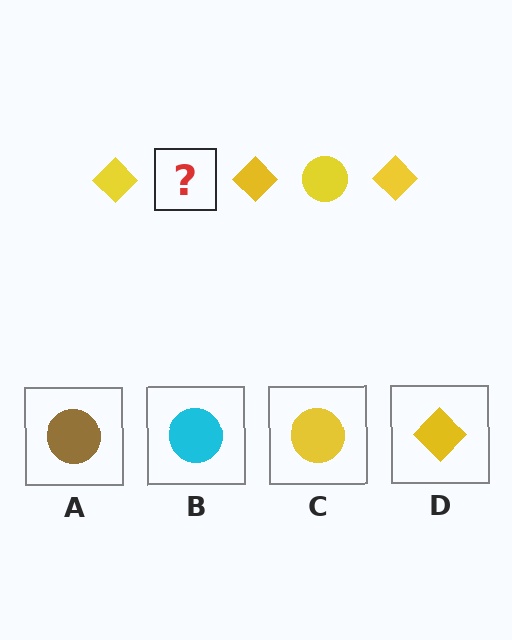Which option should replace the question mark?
Option C.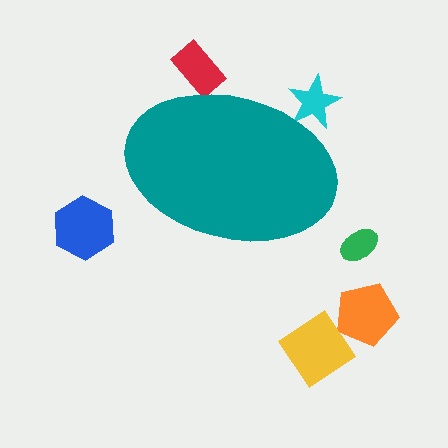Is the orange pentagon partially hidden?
No, the orange pentagon is fully visible.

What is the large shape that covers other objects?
A teal ellipse.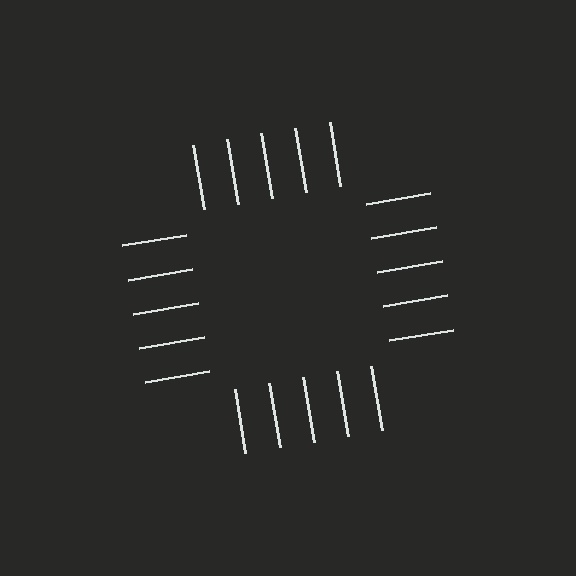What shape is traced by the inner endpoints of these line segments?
An illusory square — the line segments terminate on its edges but no continuous stroke is drawn.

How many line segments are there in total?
20 — 5 along each of the 4 edges.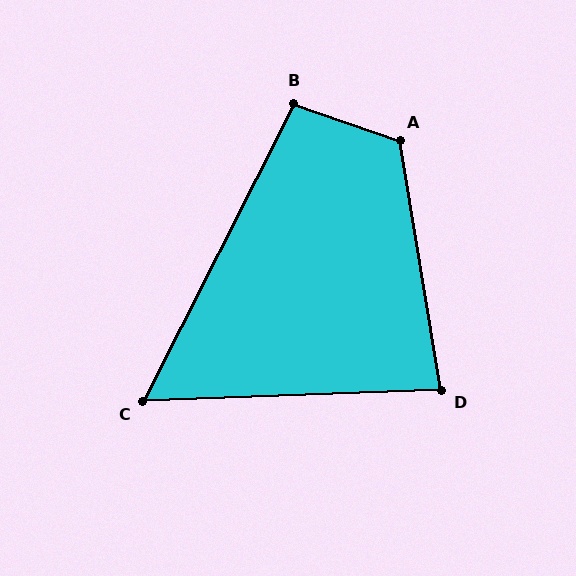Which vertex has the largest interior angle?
A, at approximately 119 degrees.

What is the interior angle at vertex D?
Approximately 83 degrees (acute).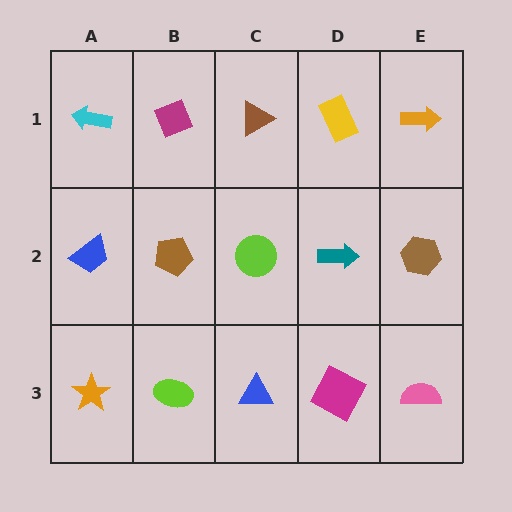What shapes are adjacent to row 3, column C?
A lime circle (row 2, column C), a lime ellipse (row 3, column B), a magenta square (row 3, column D).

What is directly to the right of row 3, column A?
A lime ellipse.